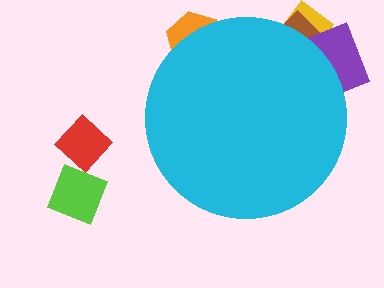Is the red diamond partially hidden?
No, the red diamond is fully visible.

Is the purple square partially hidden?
Yes, the purple square is partially hidden behind the cyan circle.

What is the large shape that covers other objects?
A cyan circle.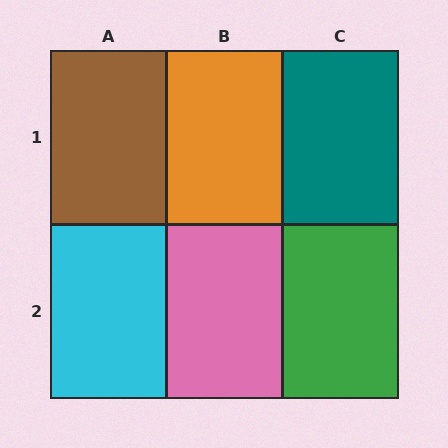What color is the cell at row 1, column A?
Brown.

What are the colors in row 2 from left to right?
Cyan, pink, green.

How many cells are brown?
1 cell is brown.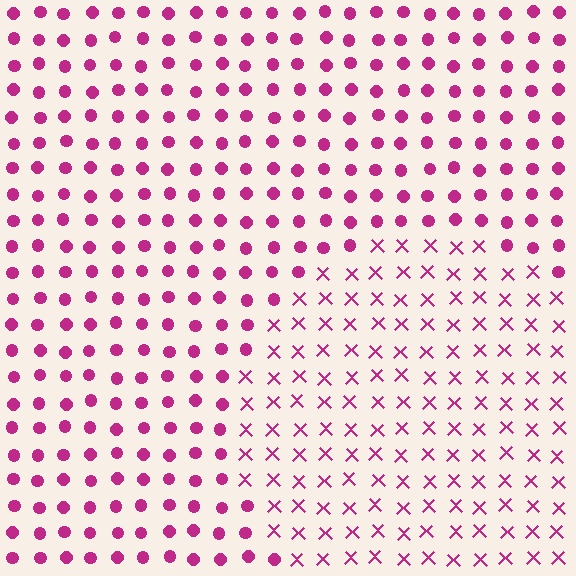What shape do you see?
I see a circle.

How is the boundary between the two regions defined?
The boundary is defined by a change in element shape: X marks inside vs. circles outside. All elements share the same color and spacing.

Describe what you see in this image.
The image is filled with small magenta elements arranged in a uniform grid. A circle-shaped region contains X marks, while the surrounding area contains circles. The boundary is defined purely by the change in element shape.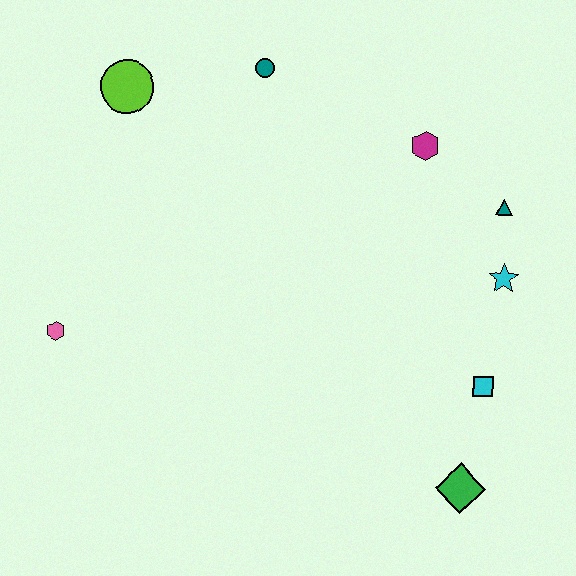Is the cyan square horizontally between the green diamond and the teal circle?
No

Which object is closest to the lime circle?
The teal circle is closest to the lime circle.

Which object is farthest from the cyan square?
The lime circle is farthest from the cyan square.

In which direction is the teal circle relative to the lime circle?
The teal circle is to the right of the lime circle.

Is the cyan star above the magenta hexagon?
No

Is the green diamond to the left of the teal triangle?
Yes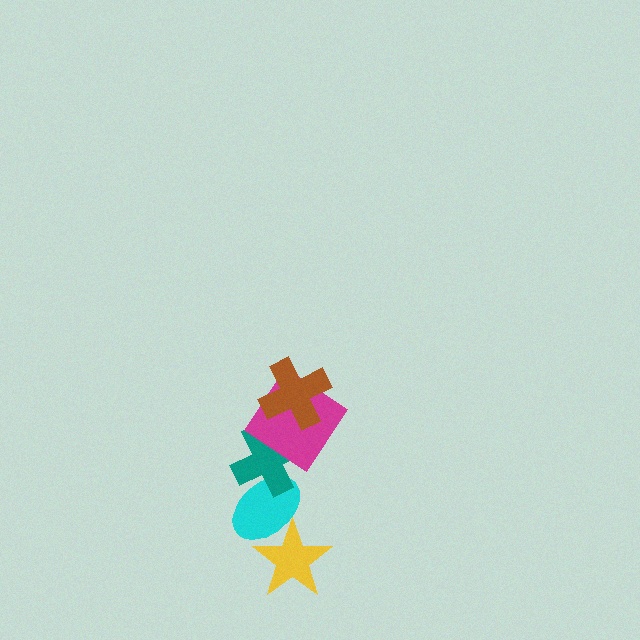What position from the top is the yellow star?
The yellow star is 5th from the top.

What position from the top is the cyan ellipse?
The cyan ellipse is 4th from the top.